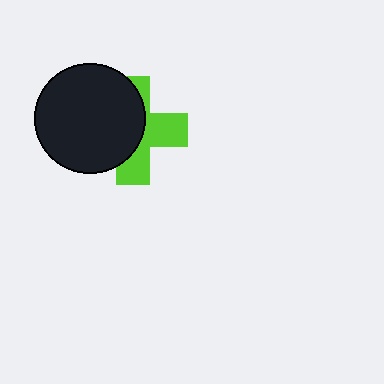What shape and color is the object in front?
The object in front is a black circle.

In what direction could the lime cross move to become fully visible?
The lime cross could move right. That would shift it out from behind the black circle entirely.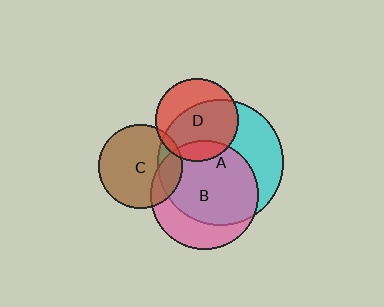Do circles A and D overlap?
Yes.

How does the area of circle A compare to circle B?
Approximately 1.4 times.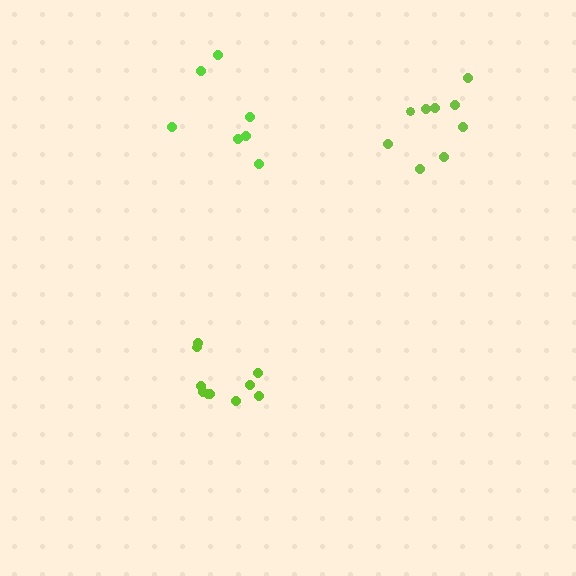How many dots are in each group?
Group 1: 9 dots, Group 2: 10 dots, Group 3: 7 dots (26 total).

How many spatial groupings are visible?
There are 3 spatial groupings.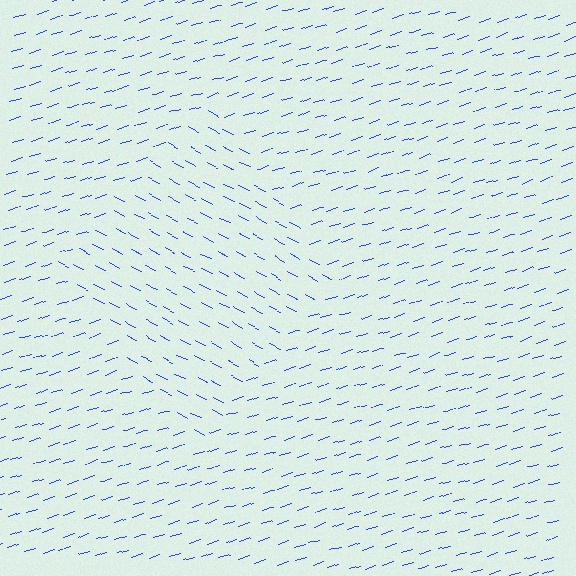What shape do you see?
I see a diamond.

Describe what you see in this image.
The image is filled with small blue line segments. A diamond region in the image has lines oriented differently from the surrounding lines, creating a visible texture boundary.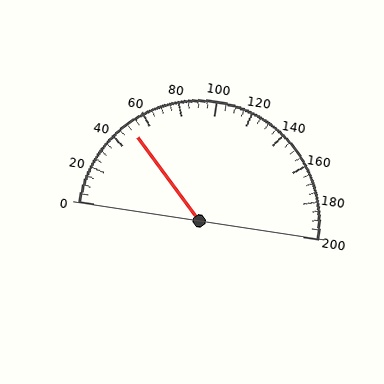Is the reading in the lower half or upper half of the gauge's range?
The reading is in the lower half of the range (0 to 200).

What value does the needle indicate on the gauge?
The needle indicates approximately 50.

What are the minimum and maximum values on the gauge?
The gauge ranges from 0 to 200.